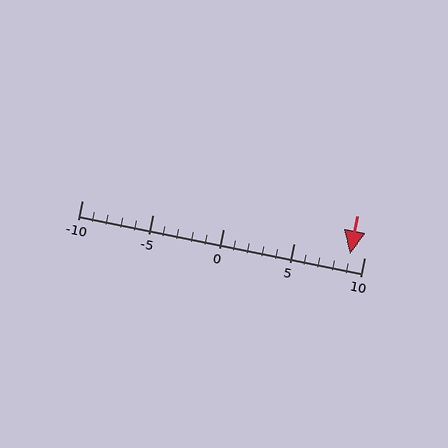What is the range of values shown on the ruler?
The ruler shows values from -10 to 10.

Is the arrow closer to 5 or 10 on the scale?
The arrow is closer to 10.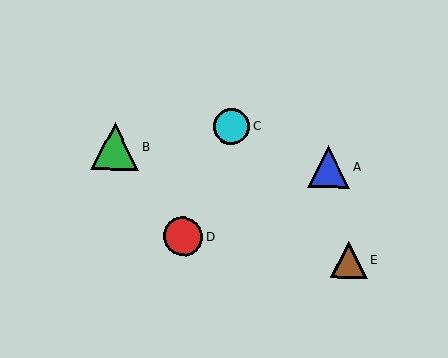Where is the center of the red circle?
The center of the red circle is at (183, 237).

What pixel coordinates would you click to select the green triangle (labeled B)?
Click at (115, 146) to select the green triangle B.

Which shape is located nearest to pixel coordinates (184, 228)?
The red circle (labeled D) at (183, 237) is nearest to that location.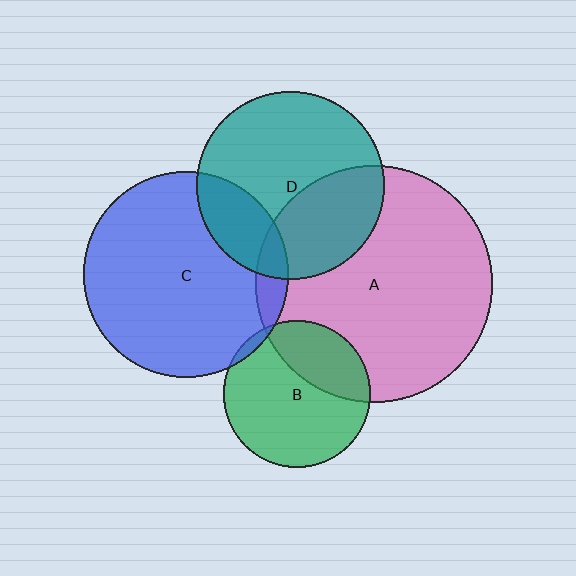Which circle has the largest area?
Circle A (pink).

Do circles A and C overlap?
Yes.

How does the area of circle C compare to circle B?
Approximately 2.0 times.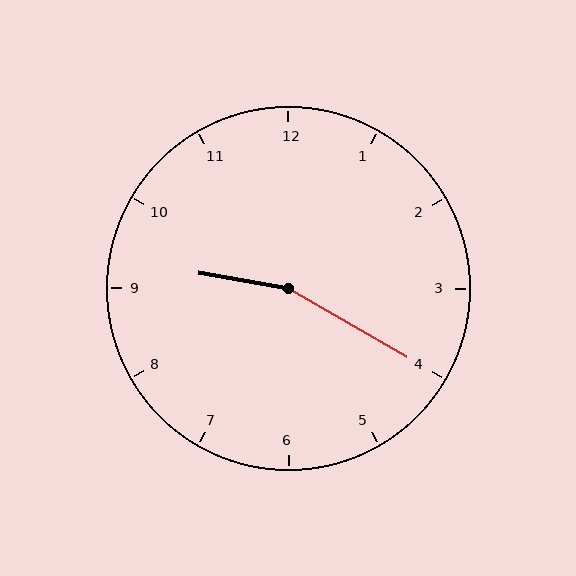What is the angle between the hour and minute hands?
Approximately 160 degrees.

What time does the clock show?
9:20.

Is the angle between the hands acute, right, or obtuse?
It is obtuse.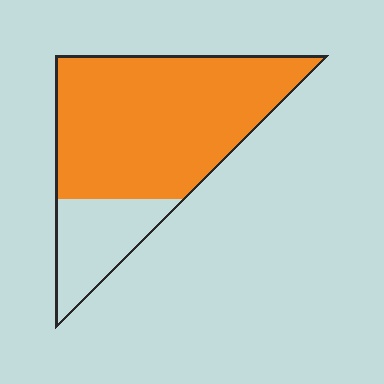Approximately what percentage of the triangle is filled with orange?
Approximately 75%.